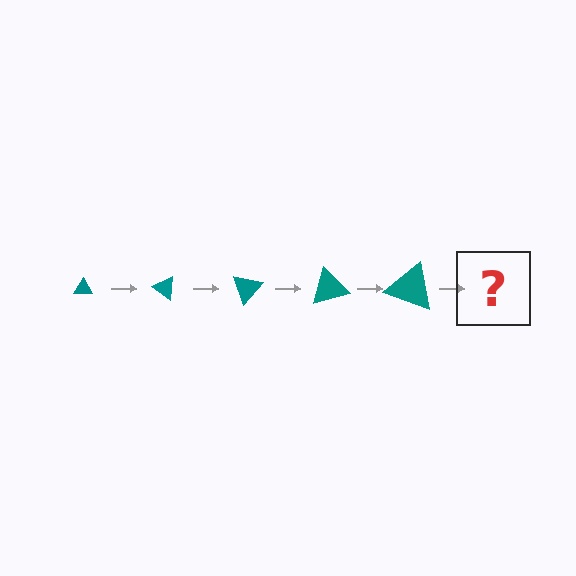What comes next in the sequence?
The next element should be a triangle, larger than the previous one and rotated 175 degrees from the start.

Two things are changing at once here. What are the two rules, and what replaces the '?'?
The two rules are that the triangle grows larger each step and it rotates 35 degrees each step. The '?' should be a triangle, larger than the previous one and rotated 175 degrees from the start.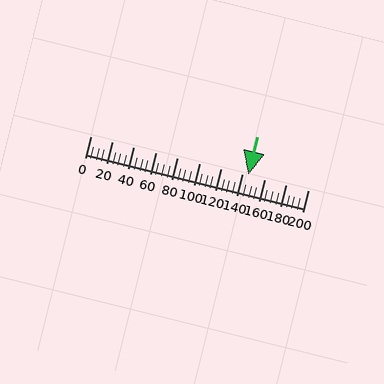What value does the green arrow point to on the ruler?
The green arrow points to approximately 145.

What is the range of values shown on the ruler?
The ruler shows values from 0 to 200.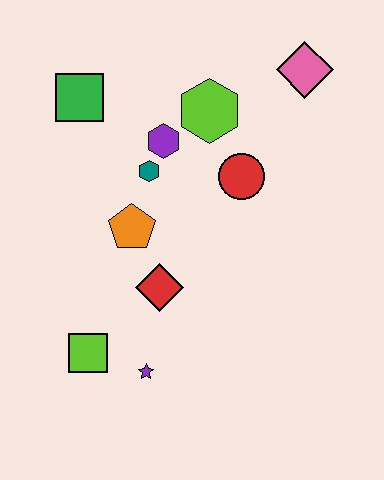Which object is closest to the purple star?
The lime square is closest to the purple star.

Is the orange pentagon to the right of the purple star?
No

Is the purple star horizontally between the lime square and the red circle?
Yes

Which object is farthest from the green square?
The purple star is farthest from the green square.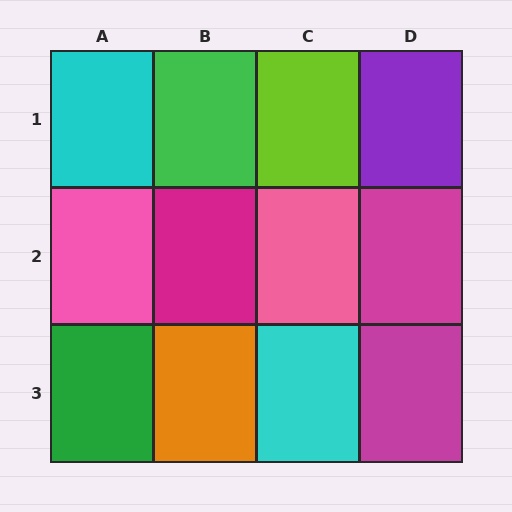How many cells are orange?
1 cell is orange.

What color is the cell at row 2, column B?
Magenta.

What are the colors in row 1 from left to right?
Cyan, green, lime, purple.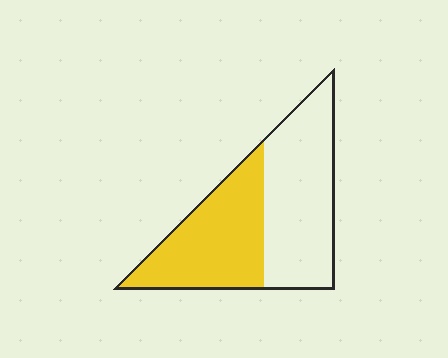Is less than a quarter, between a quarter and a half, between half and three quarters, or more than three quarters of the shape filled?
Between a quarter and a half.